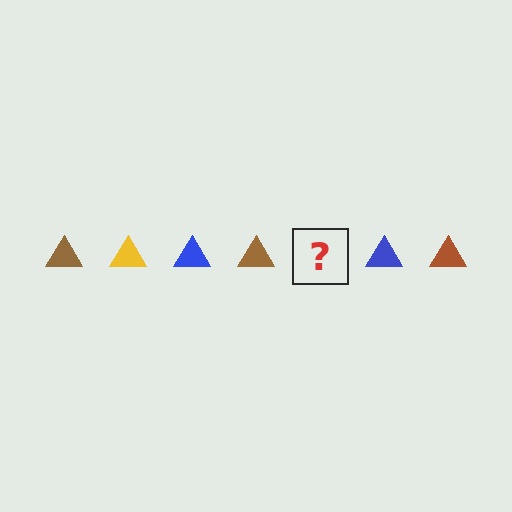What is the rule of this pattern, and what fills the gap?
The rule is that the pattern cycles through brown, yellow, blue triangles. The gap should be filled with a yellow triangle.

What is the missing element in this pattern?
The missing element is a yellow triangle.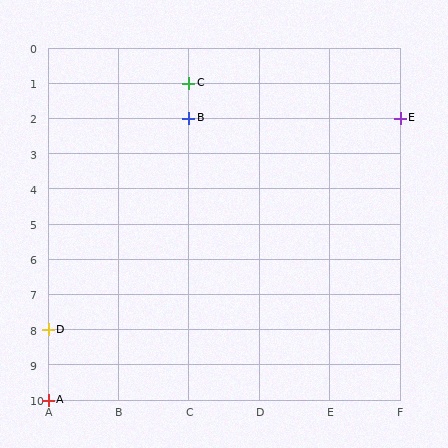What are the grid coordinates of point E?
Point E is at grid coordinates (F, 2).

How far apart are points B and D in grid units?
Points B and D are 2 columns and 6 rows apart (about 6.3 grid units diagonally).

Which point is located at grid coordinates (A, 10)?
Point A is at (A, 10).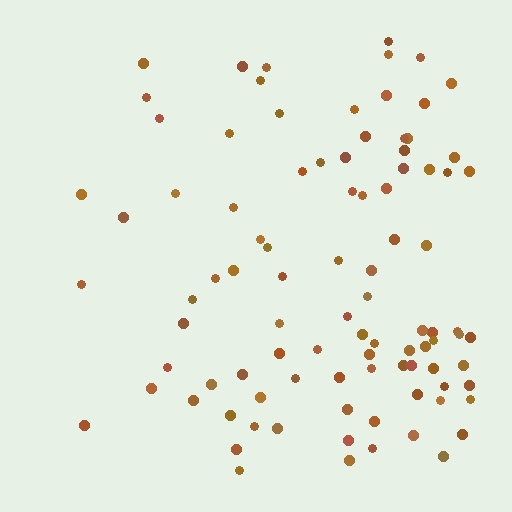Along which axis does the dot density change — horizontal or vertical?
Horizontal.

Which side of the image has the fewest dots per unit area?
The left.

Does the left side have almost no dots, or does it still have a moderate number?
Still a moderate number, just noticeably fewer than the right.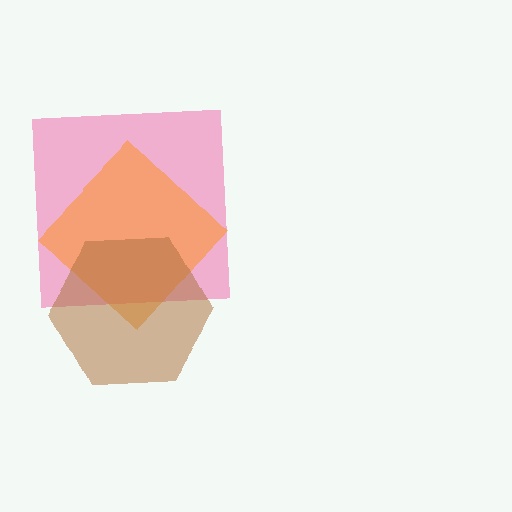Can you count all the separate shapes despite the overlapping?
Yes, there are 3 separate shapes.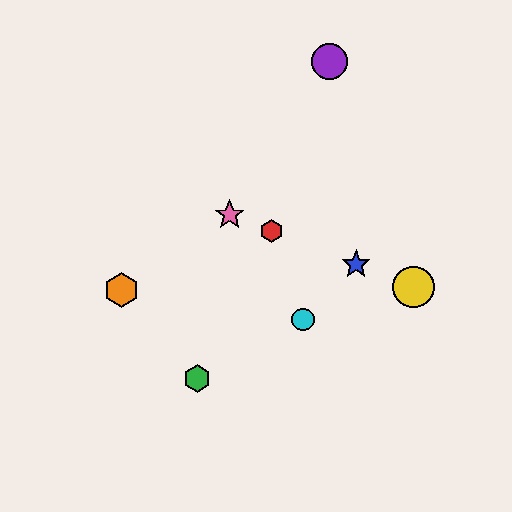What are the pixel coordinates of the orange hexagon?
The orange hexagon is at (121, 290).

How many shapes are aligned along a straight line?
4 shapes (the red hexagon, the blue star, the yellow circle, the pink star) are aligned along a straight line.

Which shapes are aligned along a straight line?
The red hexagon, the blue star, the yellow circle, the pink star are aligned along a straight line.